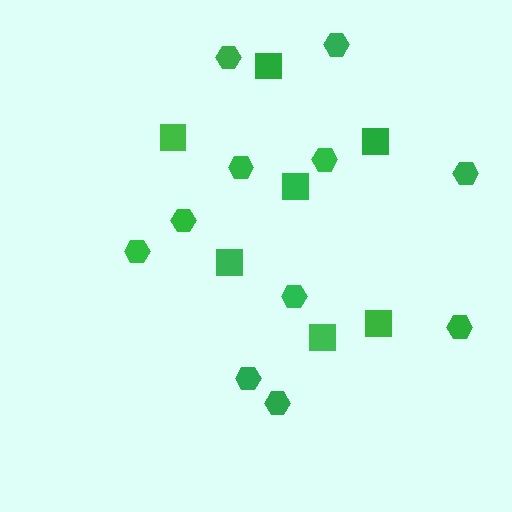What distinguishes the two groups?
There are 2 groups: one group of squares (7) and one group of hexagons (11).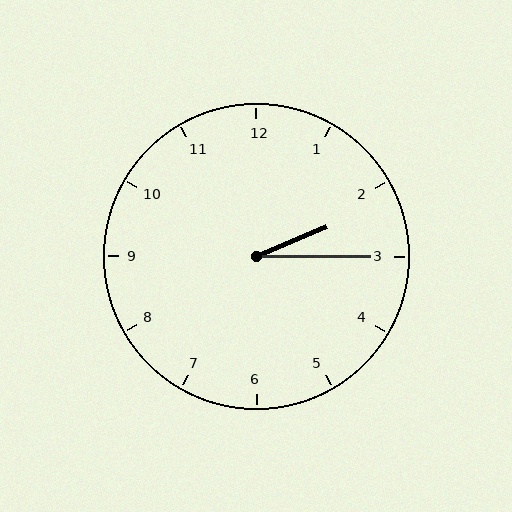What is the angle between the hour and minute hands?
Approximately 22 degrees.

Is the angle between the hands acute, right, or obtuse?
It is acute.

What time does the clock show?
2:15.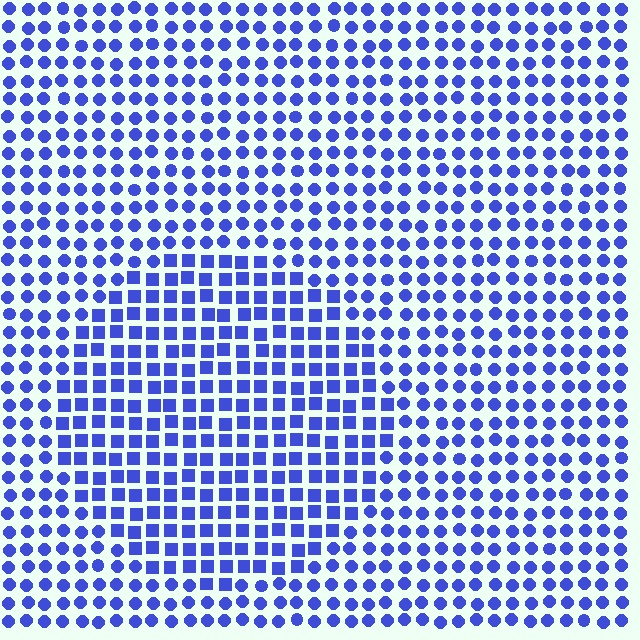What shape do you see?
I see a circle.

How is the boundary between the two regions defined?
The boundary is defined by a change in element shape: squares inside vs. circles outside. All elements share the same color and spacing.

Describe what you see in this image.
The image is filled with small blue elements arranged in a uniform grid. A circle-shaped region contains squares, while the surrounding area contains circles. The boundary is defined purely by the change in element shape.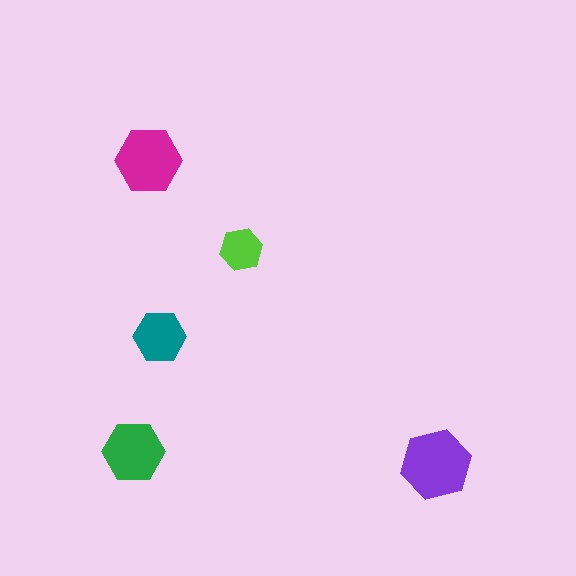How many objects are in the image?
There are 5 objects in the image.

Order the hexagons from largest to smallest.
the purple one, the magenta one, the green one, the teal one, the lime one.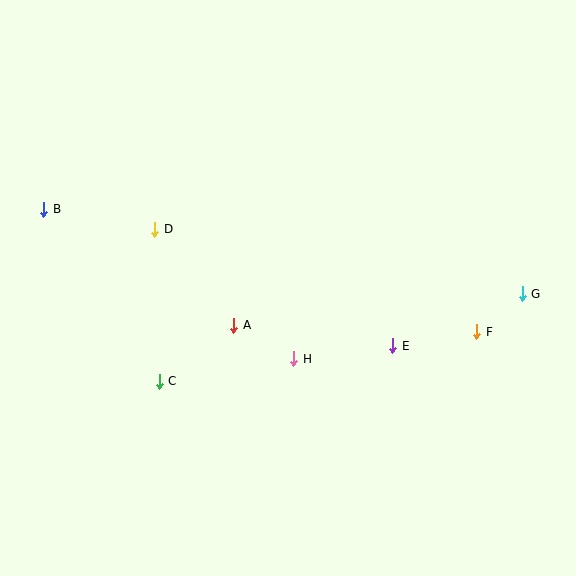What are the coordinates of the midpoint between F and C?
The midpoint between F and C is at (318, 356).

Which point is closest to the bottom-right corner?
Point F is closest to the bottom-right corner.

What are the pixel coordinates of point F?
Point F is at (477, 332).